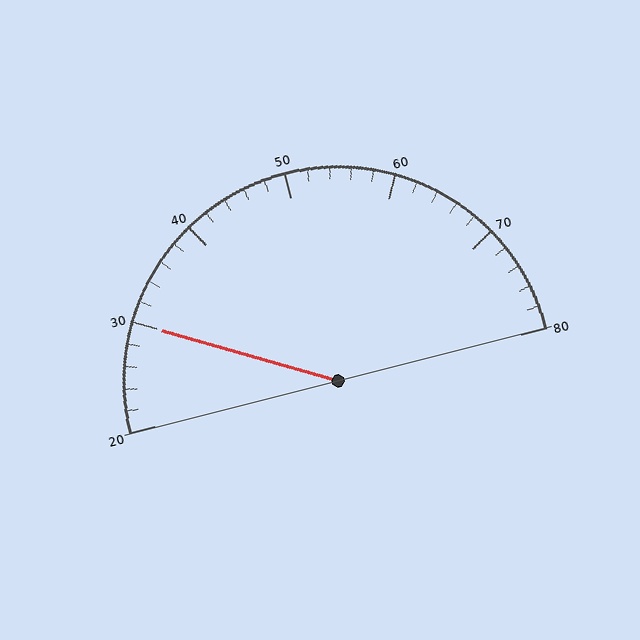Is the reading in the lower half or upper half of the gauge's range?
The reading is in the lower half of the range (20 to 80).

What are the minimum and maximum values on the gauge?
The gauge ranges from 20 to 80.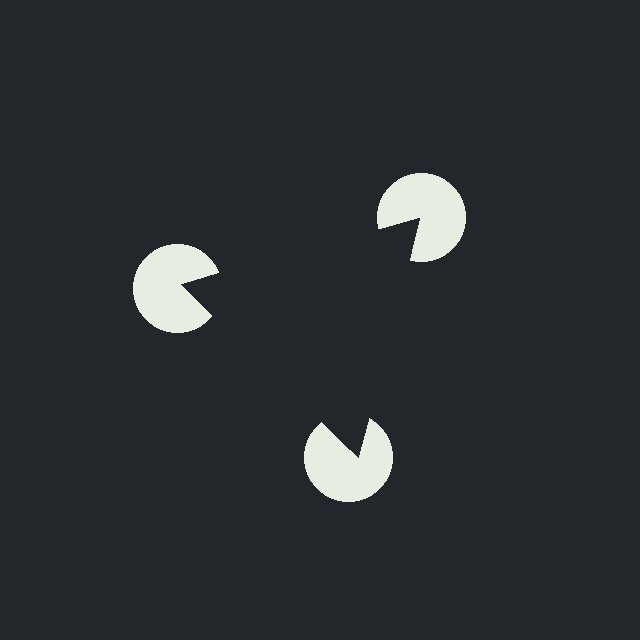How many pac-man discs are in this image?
There are 3 — one at each vertex of the illusory triangle.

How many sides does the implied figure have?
3 sides.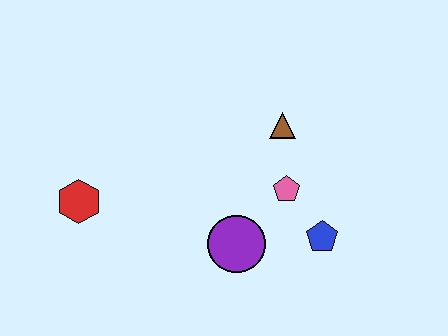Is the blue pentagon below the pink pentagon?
Yes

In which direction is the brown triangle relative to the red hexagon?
The brown triangle is to the right of the red hexagon.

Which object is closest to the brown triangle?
The pink pentagon is closest to the brown triangle.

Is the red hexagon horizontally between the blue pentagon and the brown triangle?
No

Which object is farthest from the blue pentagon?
The red hexagon is farthest from the blue pentagon.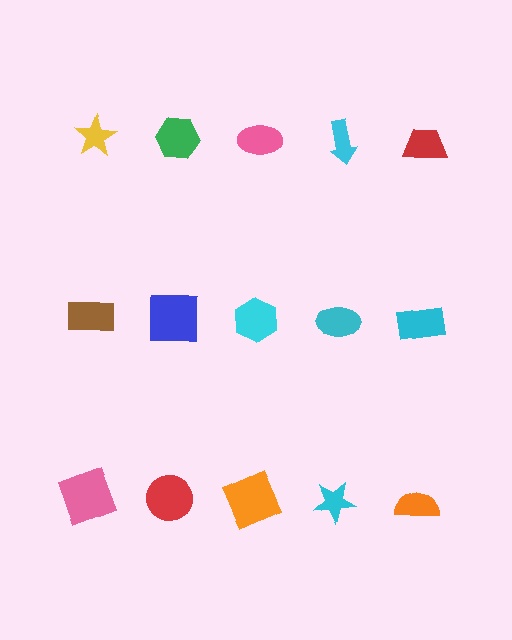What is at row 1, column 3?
A pink ellipse.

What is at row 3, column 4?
A cyan star.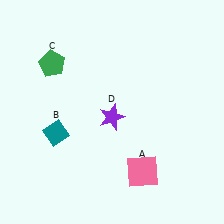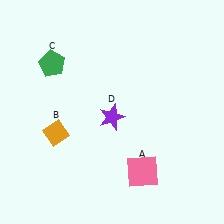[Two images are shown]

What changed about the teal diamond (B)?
In Image 1, B is teal. In Image 2, it changed to orange.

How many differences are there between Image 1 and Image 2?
There is 1 difference between the two images.